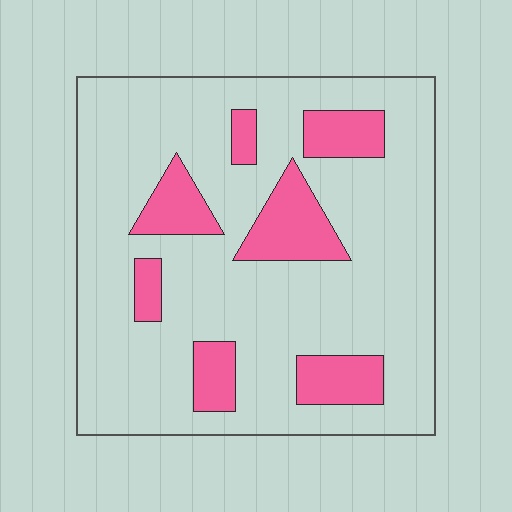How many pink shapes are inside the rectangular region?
7.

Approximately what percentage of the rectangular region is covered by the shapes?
Approximately 20%.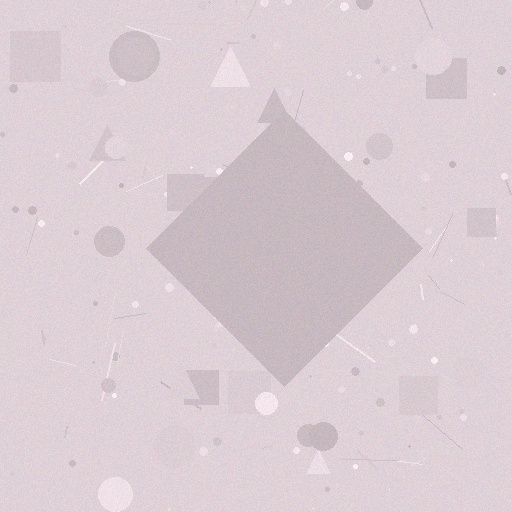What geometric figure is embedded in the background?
A diamond is embedded in the background.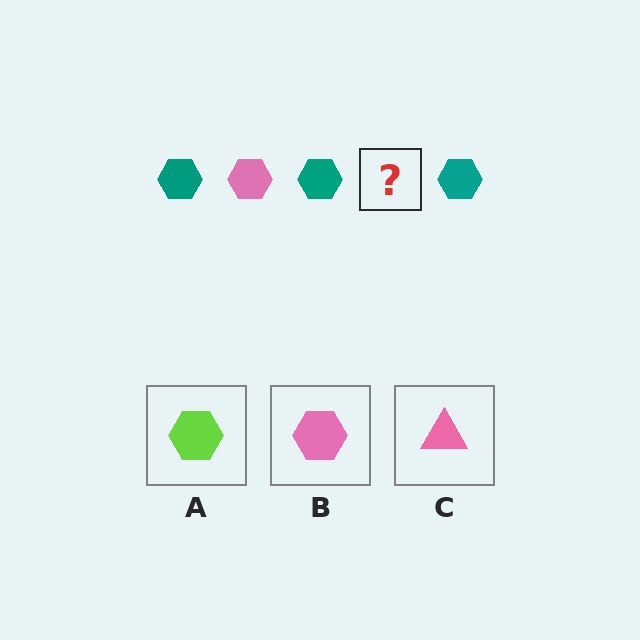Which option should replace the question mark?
Option B.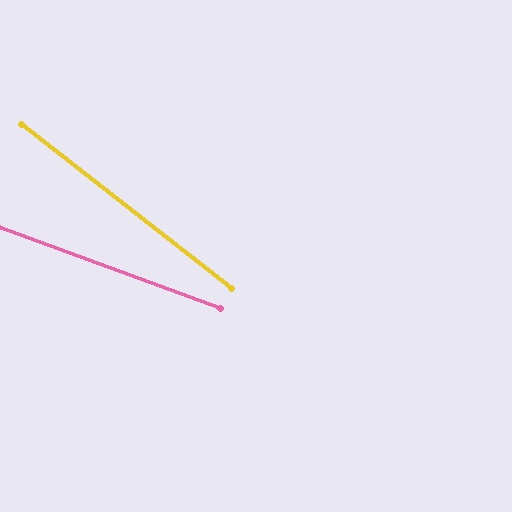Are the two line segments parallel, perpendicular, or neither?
Neither parallel nor perpendicular — they differ by about 18°.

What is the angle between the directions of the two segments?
Approximately 18 degrees.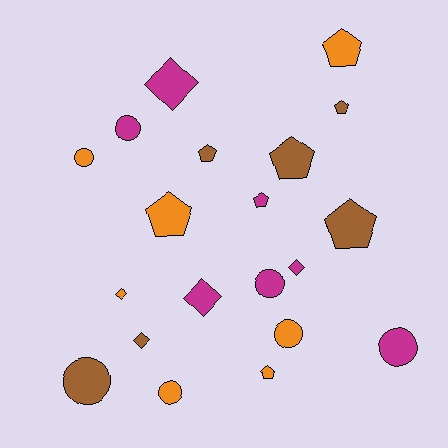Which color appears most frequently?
Magenta, with 7 objects.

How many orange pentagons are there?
There are 3 orange pentagons.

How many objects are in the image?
There are 20 objects.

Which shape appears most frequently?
Pentagon, with 8 objects.